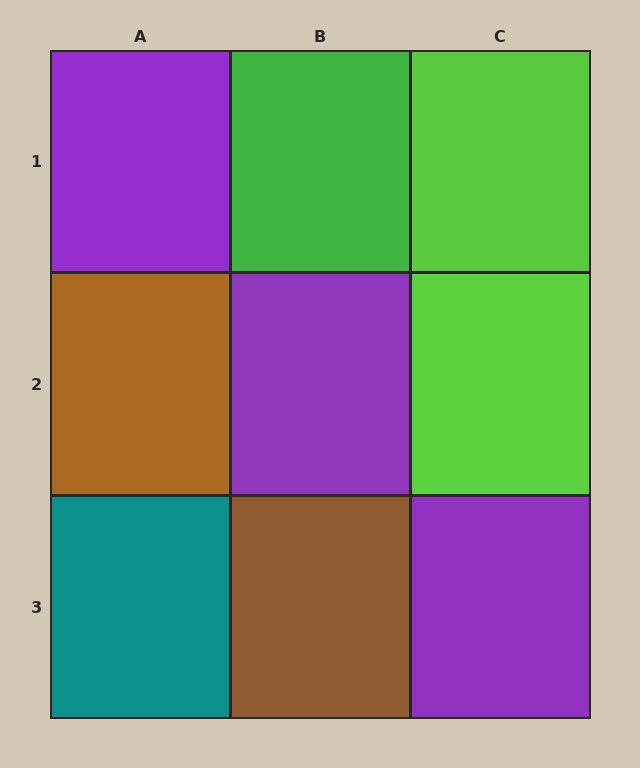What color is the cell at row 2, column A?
Brown.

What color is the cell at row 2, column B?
Purple.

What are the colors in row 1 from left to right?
Purple, green, lime.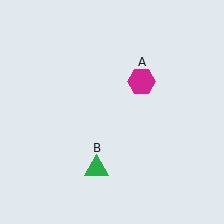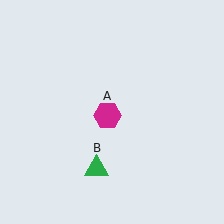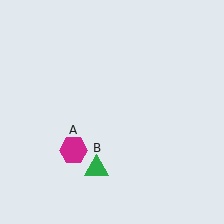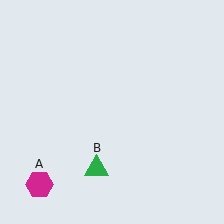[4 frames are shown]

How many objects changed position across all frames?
1 object changed position: magenta hexagon (object A).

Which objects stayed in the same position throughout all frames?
Green triangle (object B) remained stationary.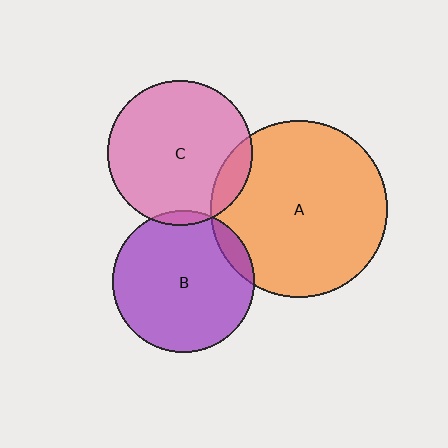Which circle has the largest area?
Circle A (orange).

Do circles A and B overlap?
Yes.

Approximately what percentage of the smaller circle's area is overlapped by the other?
Approximately 10%.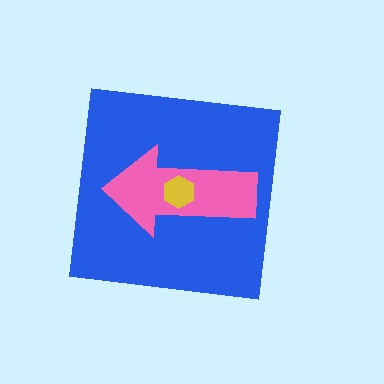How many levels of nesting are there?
3.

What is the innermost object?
The yellow hexagon.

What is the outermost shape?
The blue square.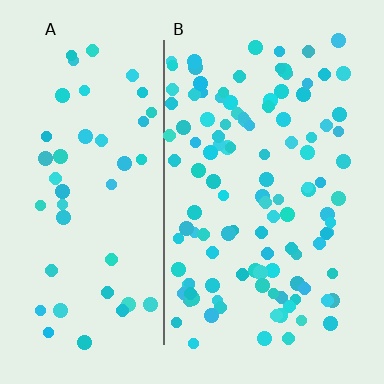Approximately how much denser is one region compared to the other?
Approximately 2.4× — region B over region A.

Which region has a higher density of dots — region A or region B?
B (the right).